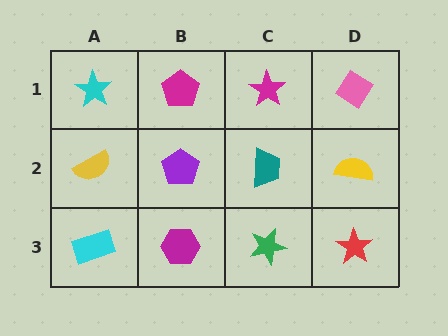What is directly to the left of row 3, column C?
A magenta hexagon.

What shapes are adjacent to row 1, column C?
A teal trapezoid (row 2, column C), a magenta pentagon (row 1, column B), a pink diamond (row 1, column D).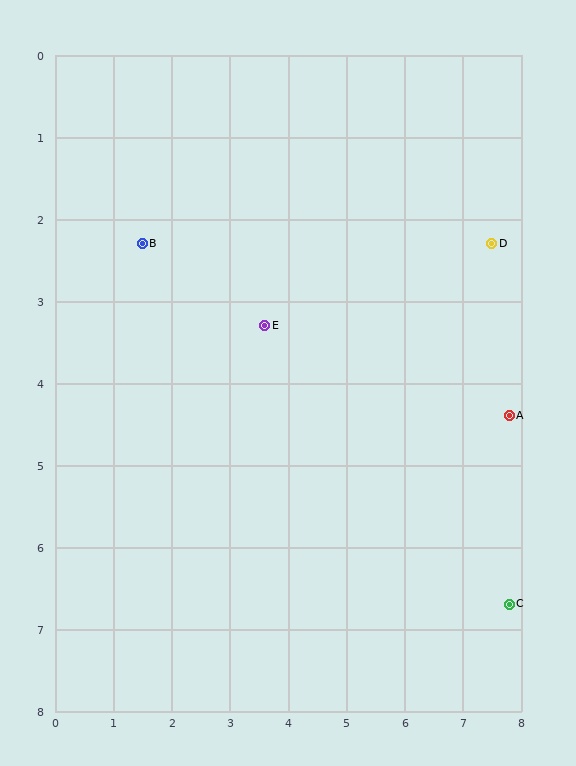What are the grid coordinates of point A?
Point A is at approximately (7.8, 4.4).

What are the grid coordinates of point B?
Point B is at approximately (1.5, 2.3).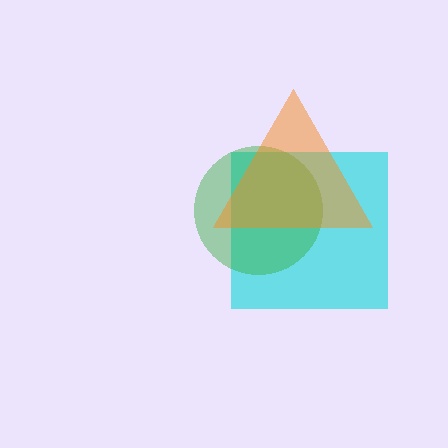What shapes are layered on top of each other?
The layered shapes are: a cyan square, a green circle, an orange triangle.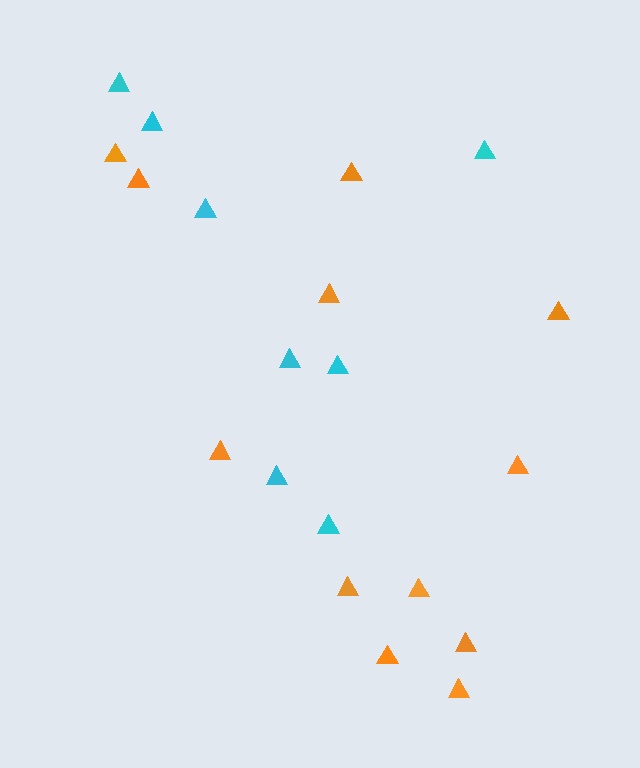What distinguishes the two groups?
There are 2 groups: one group of cyan triangles (8) and one group of orange triangles (12).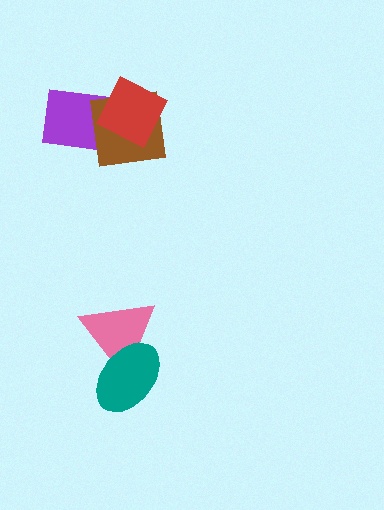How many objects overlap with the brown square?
2 objects overlap with the brown square.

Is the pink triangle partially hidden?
Yes, it is partially covered by another shape.